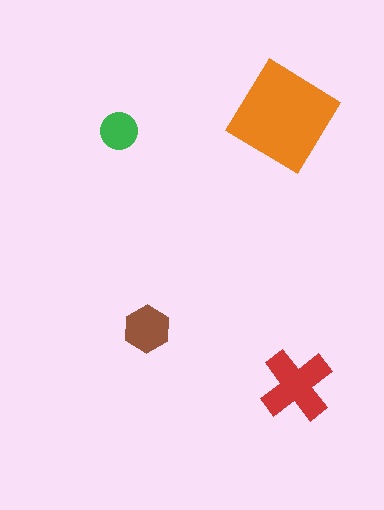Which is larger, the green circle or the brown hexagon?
The brown hexagon.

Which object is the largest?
The orange diamond.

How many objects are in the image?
There are 4 objects in the image.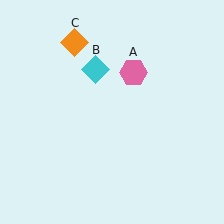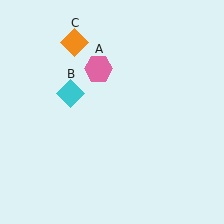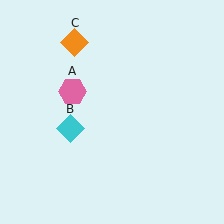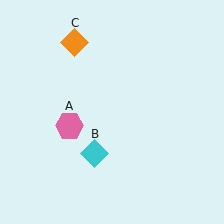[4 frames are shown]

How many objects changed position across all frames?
2 objects changed position: pink hexagon (object A), cyan diamond (object B).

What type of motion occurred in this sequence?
The pink hexagon (object A), cyan diamond (object B) rotated counterclockwise around the center of the scene.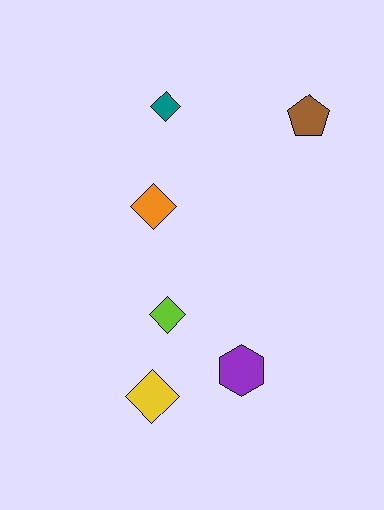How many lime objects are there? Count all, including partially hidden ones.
There is 1 lime object.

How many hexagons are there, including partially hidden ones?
There is 1 hexagon.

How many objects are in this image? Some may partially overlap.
There are 6 objects.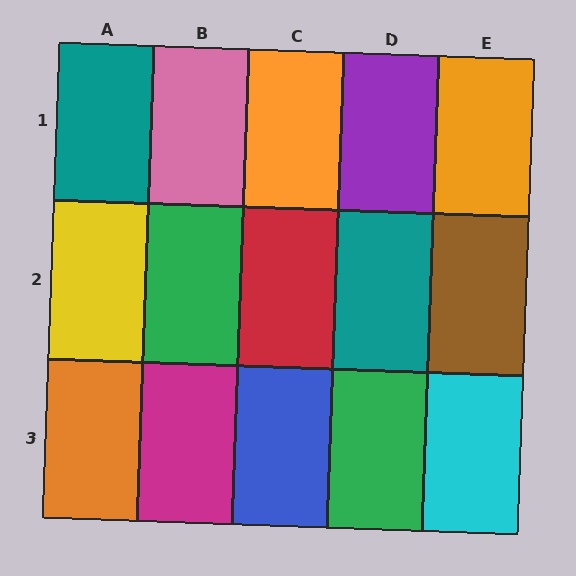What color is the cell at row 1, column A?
Teal.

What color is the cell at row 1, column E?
Orange.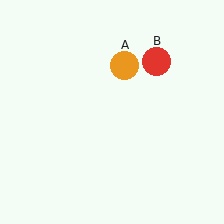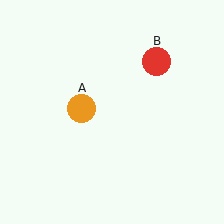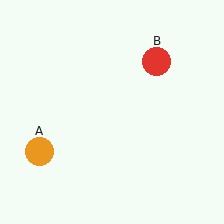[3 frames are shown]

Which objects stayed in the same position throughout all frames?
Red circle (object B) remained stationary.